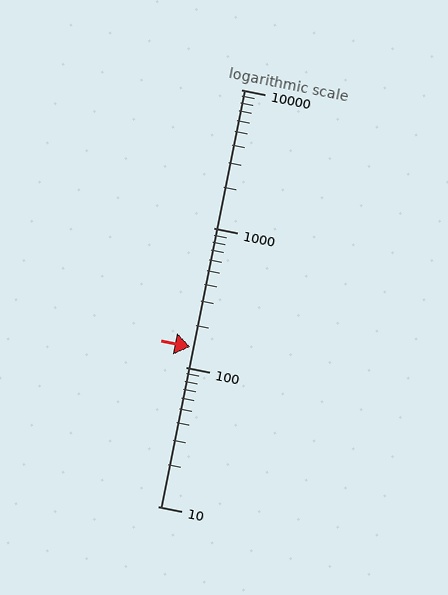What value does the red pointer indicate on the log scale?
The pointer indicates approximately 140.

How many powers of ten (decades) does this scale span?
The scale spans 3 decades, from 10 to 10000.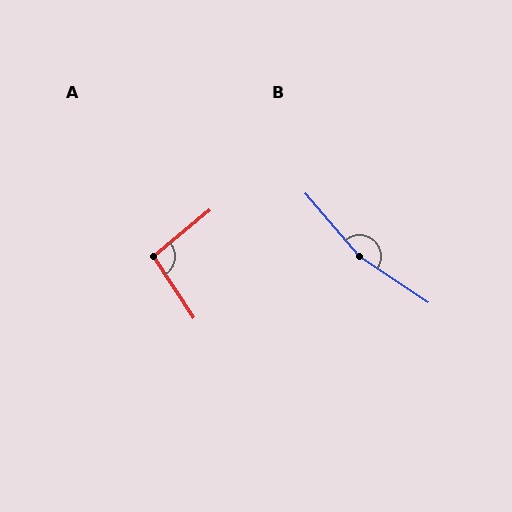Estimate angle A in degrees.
Approximately 96 degrees.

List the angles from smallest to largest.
A (96°), B (164°).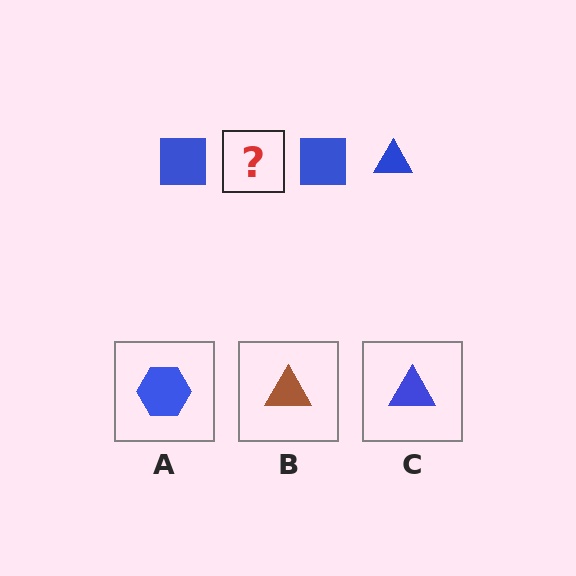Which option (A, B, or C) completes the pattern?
C.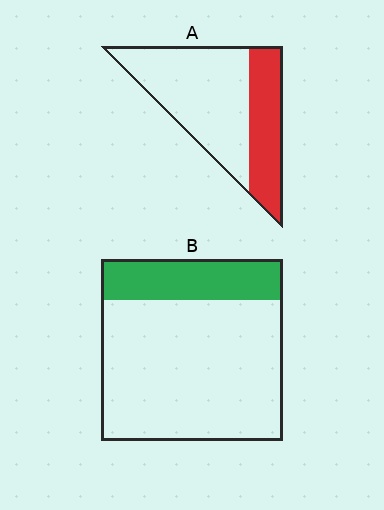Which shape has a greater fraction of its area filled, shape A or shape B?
Shape A.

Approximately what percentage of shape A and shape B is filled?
A is approximately 35% and B is approximately 25%.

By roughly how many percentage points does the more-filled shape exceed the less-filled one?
By roughly 10 percentage points (A over B).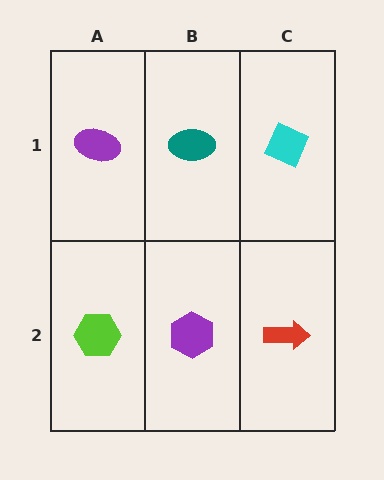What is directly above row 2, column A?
A purple ellipse.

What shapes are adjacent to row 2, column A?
A purple ellipse (row 1, column A), a purple hexagon (row 2, column B).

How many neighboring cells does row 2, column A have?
2.